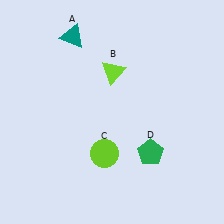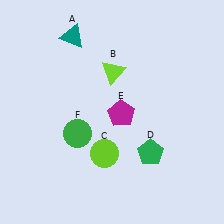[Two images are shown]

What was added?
A magenta pentagon (E), a green circle (F) were added in Image 2.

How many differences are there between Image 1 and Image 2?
There are 2 differences between the two images.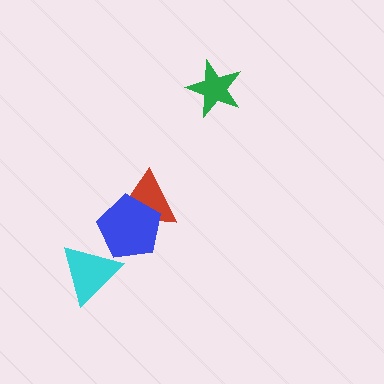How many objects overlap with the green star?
0 objects overlap with the green star.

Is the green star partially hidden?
No, no other shape covers it.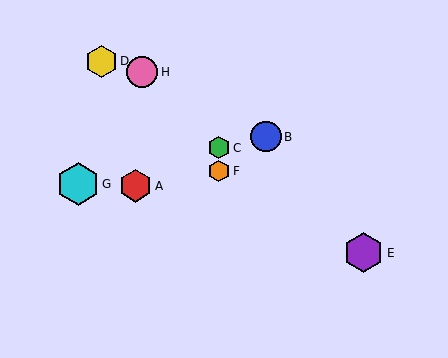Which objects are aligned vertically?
Objects C, F are aligned vertically.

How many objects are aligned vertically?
2 objects (C, F) are aligned vertically.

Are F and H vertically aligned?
No, F is at x≈219 and H is at x≈142.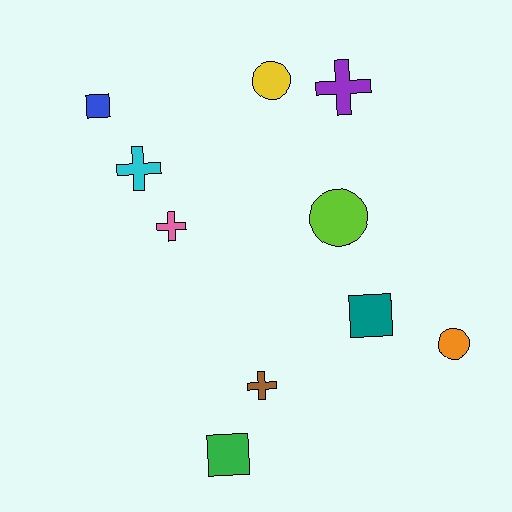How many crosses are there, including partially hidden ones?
There are 4 crosses.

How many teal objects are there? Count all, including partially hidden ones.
There is 1 teal object.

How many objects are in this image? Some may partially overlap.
There are 10 objects.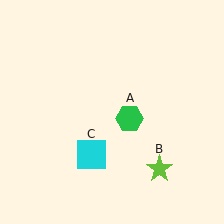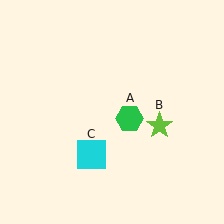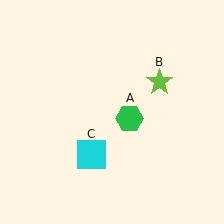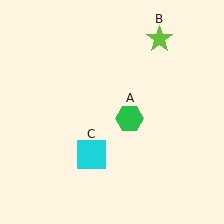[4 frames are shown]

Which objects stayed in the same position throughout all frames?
Green hexagon (object A) and cyan square (object C) remained stationary.